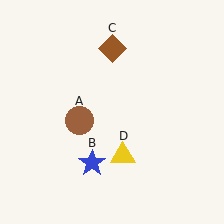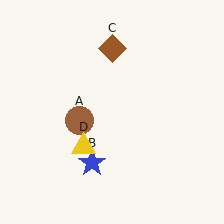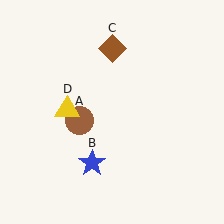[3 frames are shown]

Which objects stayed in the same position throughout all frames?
Brown circle (object A) and blue star (object B) and brown diamond (object C) remained stationary.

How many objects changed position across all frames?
1 object changed position: yellow triangle (object D).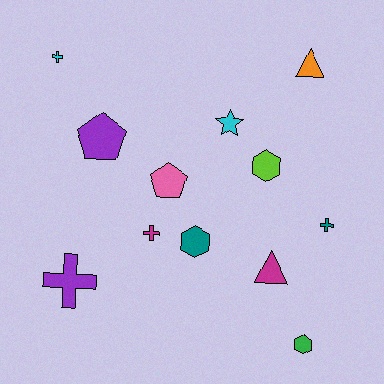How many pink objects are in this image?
There is 1 pink object.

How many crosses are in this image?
There are 4 crosses.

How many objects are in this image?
There are 12 objects.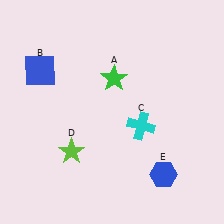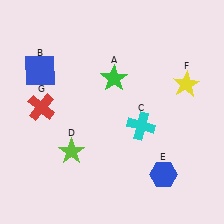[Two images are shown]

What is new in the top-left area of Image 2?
A red cross (G) was added in the top-left area of Image 2.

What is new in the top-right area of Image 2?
A yellow star (F) was added in the top-right area of Image 2.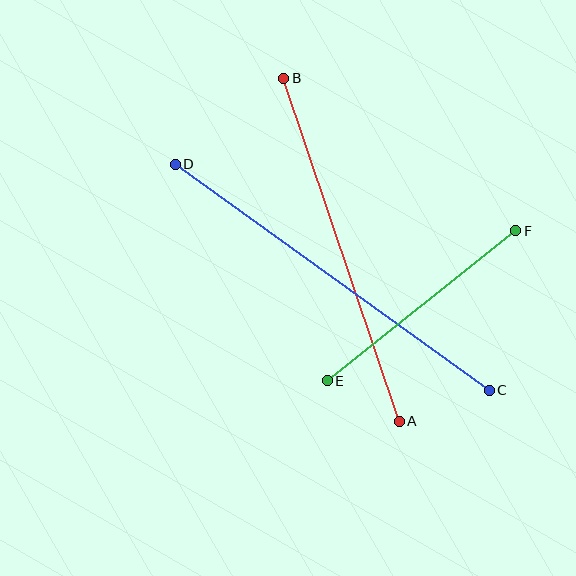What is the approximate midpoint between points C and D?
The midpoint is at approximately (332, 277) pixels.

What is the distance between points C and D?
The distance is approximately 387 pixels.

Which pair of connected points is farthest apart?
Points C and D are farthest apart.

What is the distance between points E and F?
The distance is approximately 241 pixels.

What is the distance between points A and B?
The distance is approximately 362 pixels.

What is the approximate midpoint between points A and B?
The midpoint is at approximately (341, 250) pixels.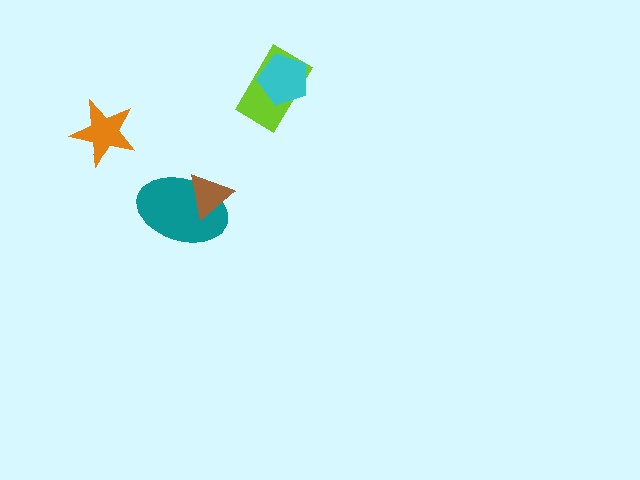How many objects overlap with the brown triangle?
1 object overlaps with the brown triangle.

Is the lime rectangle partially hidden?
Yes, it is partially covered by another shape.